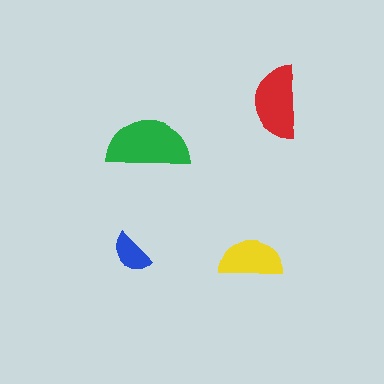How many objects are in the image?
There are 4 objects in the image.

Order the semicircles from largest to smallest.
the green one, the red one, the yellow one, the blue one.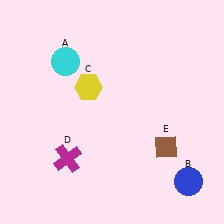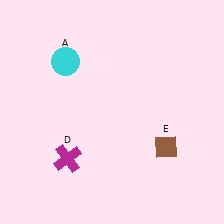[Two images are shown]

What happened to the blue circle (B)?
The blue circle (B) was removed in Image 2. It was in the bottom-right area of Image 1.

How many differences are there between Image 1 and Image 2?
There are 2 differences between the two images.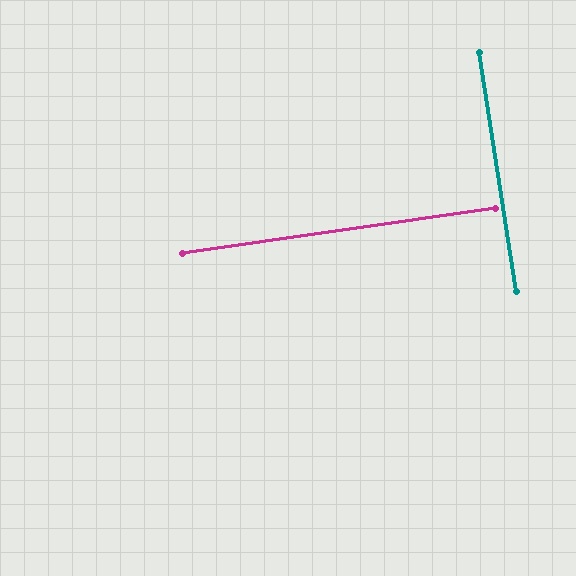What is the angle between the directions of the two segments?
Approximately 89 degrees.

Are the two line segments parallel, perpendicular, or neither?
Perpendicular — they meet at approximately 89°.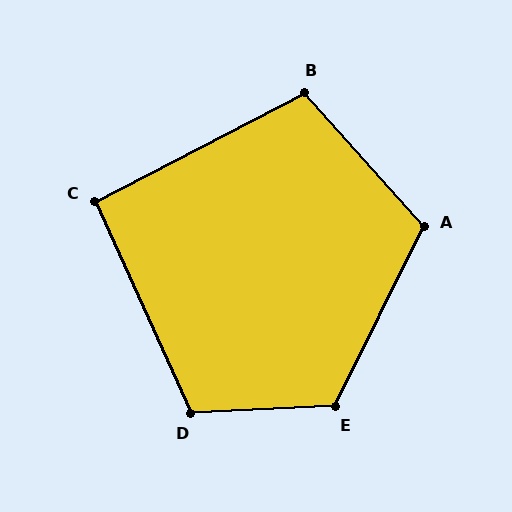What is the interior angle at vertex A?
Approximately 112 degrees (obtuse).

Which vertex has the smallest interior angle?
C, at approximately 93 degrees.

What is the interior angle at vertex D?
Approximately 112 degrees (obtuse).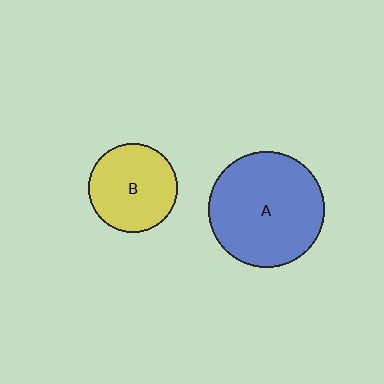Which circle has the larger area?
Circle A (blue).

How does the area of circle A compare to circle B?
Approximately 1.7 times.